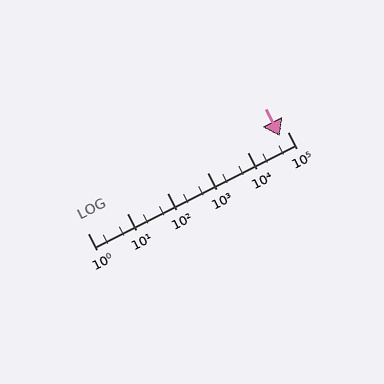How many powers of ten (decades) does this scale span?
The scale spans 5 decades, from 1 to 100000.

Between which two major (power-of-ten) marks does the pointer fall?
The pointer is between 10000 and 100000.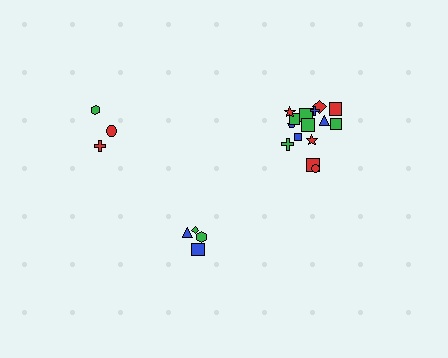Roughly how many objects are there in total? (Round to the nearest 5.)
Roughly 20 objects in total.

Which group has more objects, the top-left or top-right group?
The top-right group.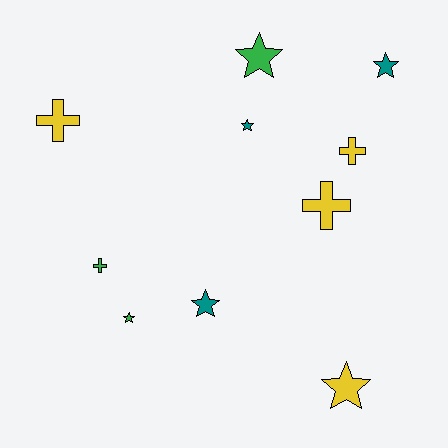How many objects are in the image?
There are 10 objects.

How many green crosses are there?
There is 1 green cross.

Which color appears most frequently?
Yellow, with 4 objects.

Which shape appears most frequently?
Star, with 6 objects.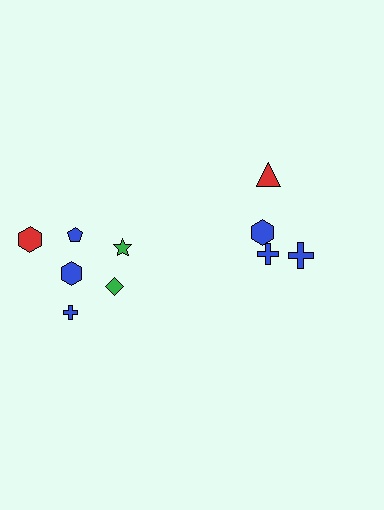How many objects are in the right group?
There are 4 objects.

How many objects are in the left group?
There are 6 objects.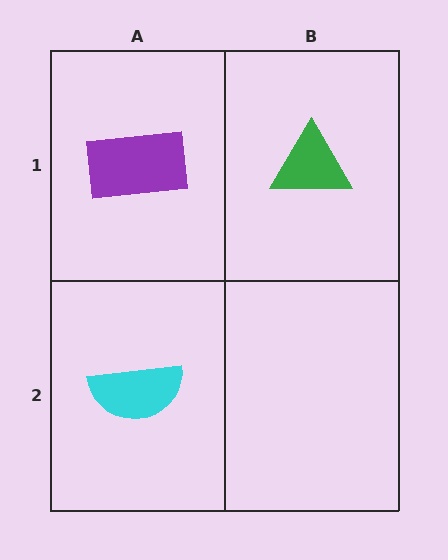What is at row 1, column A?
A purple rectangle.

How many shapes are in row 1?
2 shapes.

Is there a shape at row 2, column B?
No, that cell is empty.